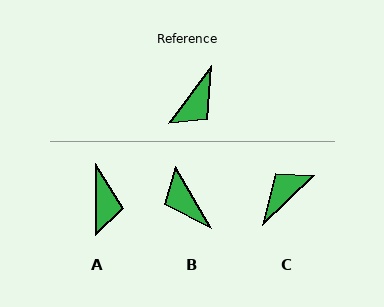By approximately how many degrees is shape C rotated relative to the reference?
Approximately 171 degrees counter-clockwise.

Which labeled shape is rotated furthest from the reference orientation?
C, about 171 degrees away.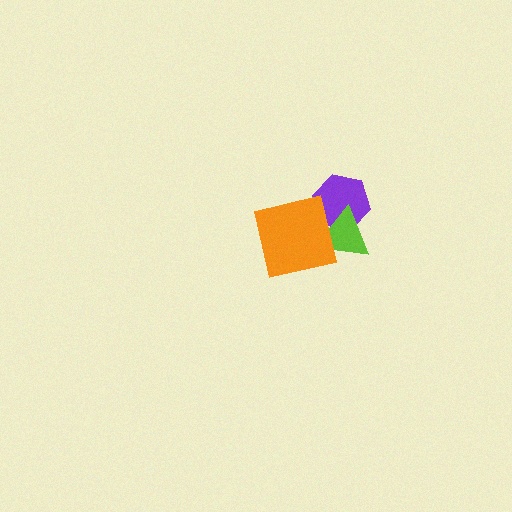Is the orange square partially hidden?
No, no other shape covers it.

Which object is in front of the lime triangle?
The orange square is in front of the lime triangle.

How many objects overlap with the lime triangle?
2 objects overlap with the lime triangle.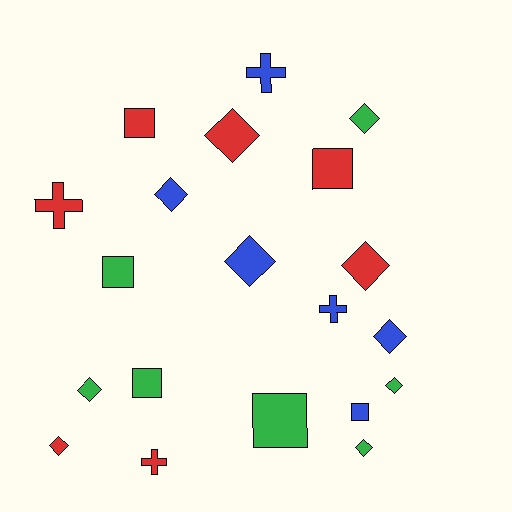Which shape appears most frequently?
Diamond, with 10 objects.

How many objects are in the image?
There are 20 objects.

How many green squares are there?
There are 3 green squares.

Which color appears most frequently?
Red, with 7 objects.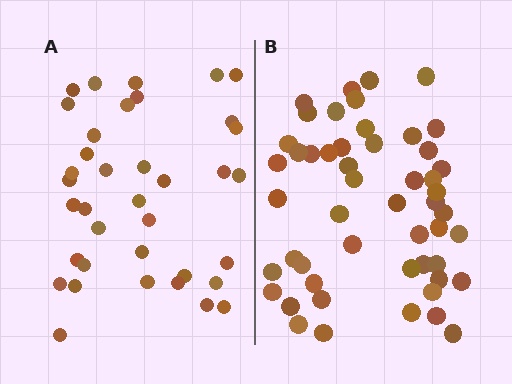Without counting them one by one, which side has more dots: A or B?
Region B (the right region) has more dots.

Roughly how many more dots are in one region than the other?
Region B has approximately 15 more dots than region A.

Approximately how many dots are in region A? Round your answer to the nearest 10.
About 40 dots. (The exact count is 37, which rounds to 40.)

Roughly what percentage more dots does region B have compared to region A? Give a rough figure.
About 40% more.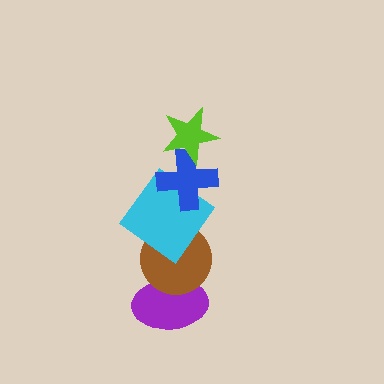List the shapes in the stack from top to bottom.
From top to bottom: the lime star, the blue cross, the cyan diamond, the brown circle, the purple ellipse.